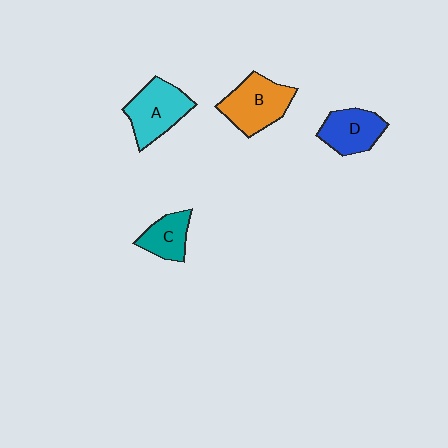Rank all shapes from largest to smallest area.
From largest to smallest: B (orange), A (cyan), D (blue), C (teal).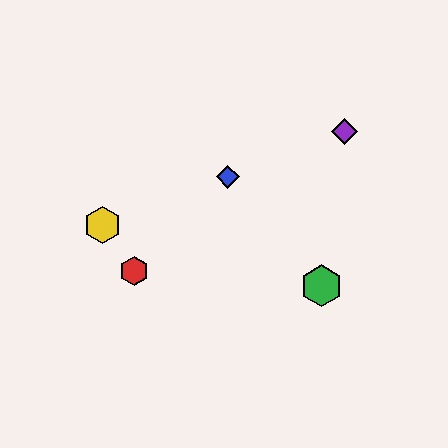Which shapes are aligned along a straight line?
The blue diamond, the yellow hexagon, the purple diamond are aligned along a straight line.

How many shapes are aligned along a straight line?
3 shapes (the blue diamond, the yellow hexagon, the purple diamond) are aligned along a straight line.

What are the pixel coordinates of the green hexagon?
The green hexagon is at (321, 286).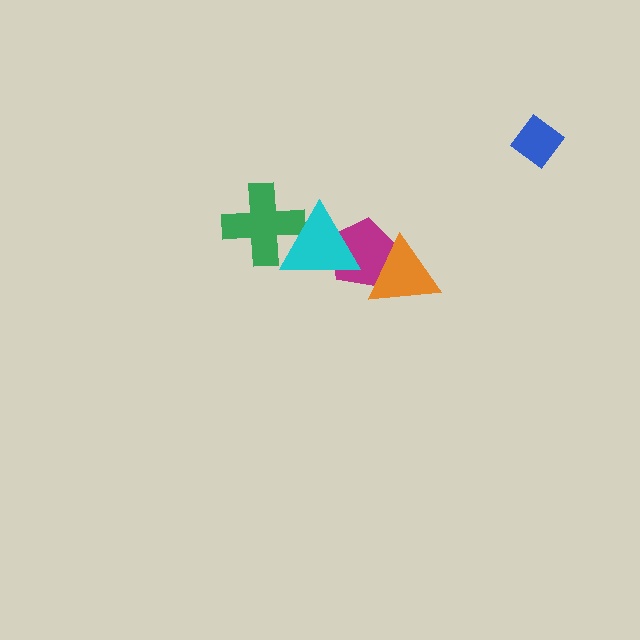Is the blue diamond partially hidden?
No, no other shape covers it.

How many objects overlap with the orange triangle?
1 object overlaps with the orange triangle.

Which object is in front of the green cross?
The cyan triangle is in front of the green cross.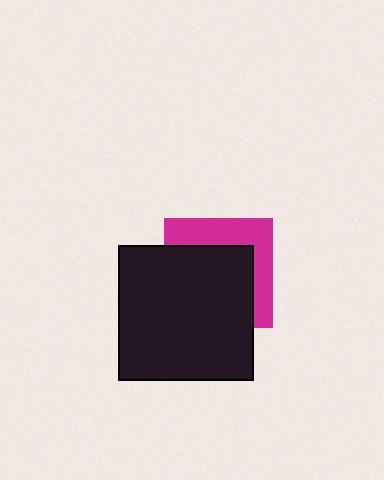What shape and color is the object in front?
The object in front is a black square.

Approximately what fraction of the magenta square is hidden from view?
Roughly 61% of the magenta square is hidden behind the black square.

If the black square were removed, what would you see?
You would see the complete magenta square.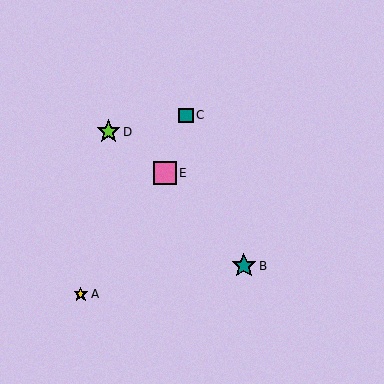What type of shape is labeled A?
Shape A is a yellow star.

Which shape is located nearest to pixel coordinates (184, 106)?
The teal square (labeled C) at (186, 115) is nearest to that location.